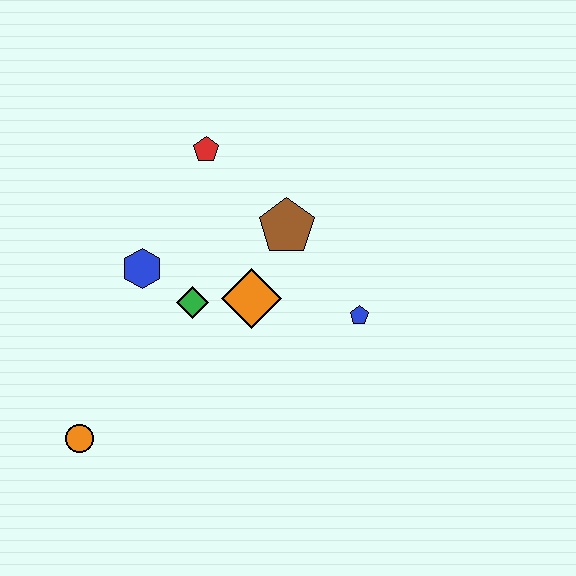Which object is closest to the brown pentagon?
The orange diamond is closest to the brown pentagon.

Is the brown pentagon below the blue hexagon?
No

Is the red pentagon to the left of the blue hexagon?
No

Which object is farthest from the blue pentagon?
The orange circle is farthest from the blue pentagon.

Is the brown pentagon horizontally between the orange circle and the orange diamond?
No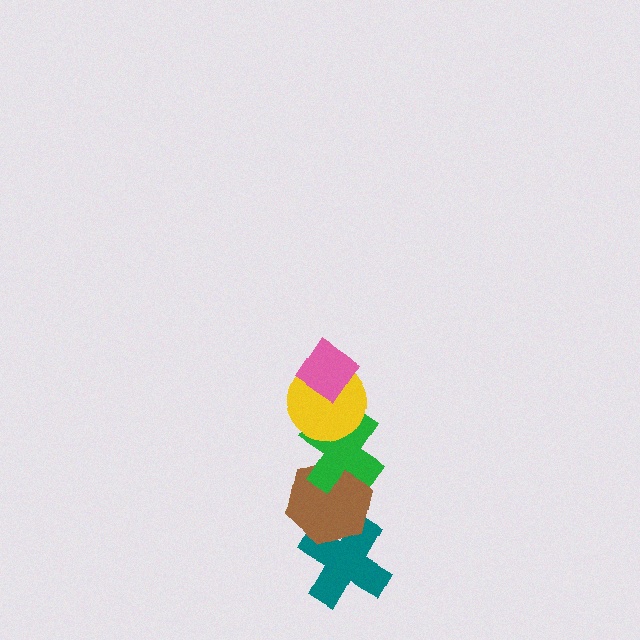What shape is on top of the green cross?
The yellow circle is on top of the green cross.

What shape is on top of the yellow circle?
The pink diamond is on top of the yellow circle.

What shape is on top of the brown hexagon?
The green cross is on top of the brown hexagon.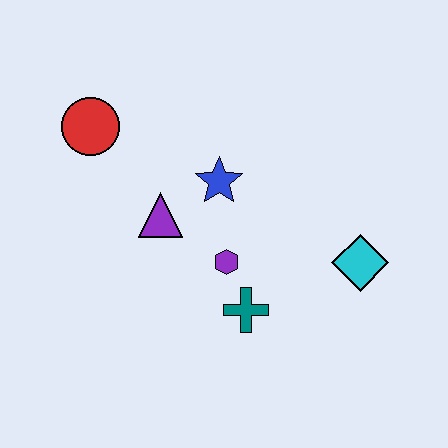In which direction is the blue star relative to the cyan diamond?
The blue star is to the left of the cyan diamond.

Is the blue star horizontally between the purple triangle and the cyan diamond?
Yes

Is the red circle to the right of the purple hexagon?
No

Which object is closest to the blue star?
The purple triangle is closest to the blue star.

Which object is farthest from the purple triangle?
The cyan diamond is farthest from the purple triangle.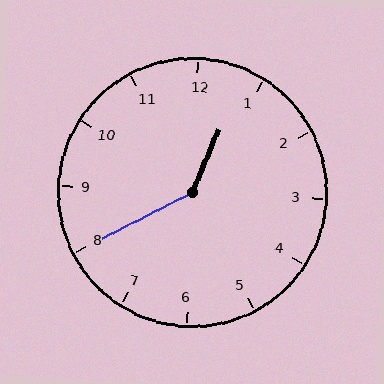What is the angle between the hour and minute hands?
Approximately 140 degrees.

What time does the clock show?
12:40.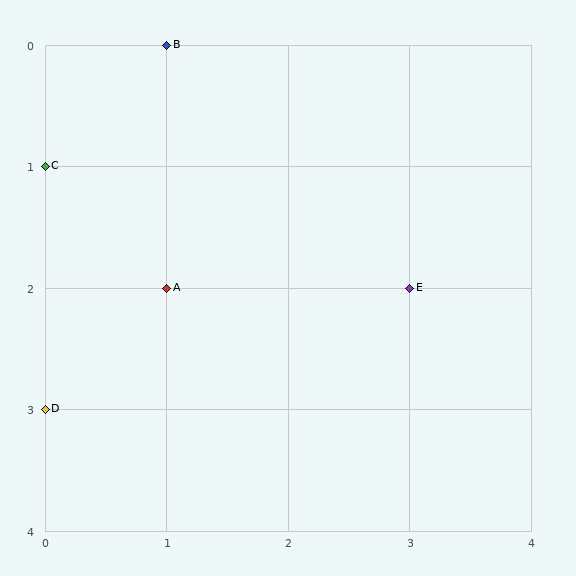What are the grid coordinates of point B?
Point B is at grid coordinates (1, 0).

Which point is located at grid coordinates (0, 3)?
Point D is at (0, 3).